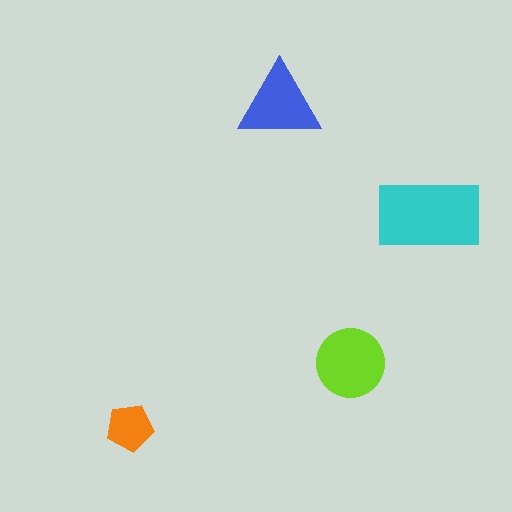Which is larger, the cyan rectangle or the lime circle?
The cyan rectangle.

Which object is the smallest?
The orange pentagon.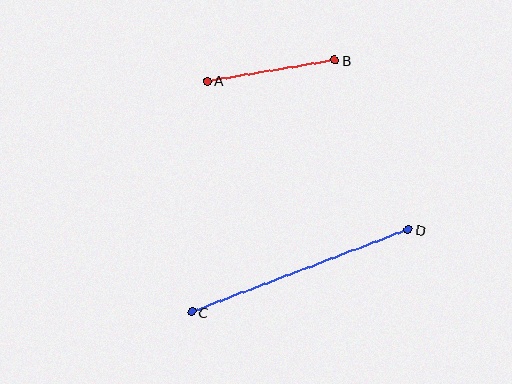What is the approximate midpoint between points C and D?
The midpoint is at approximately (300, 271) pixels.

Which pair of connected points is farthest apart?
Points C and D are farthest apart.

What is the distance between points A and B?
The distance is approximately 129 pixels.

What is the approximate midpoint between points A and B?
The midpoint is at approximately (271, 71) pixels.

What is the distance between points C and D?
The distance is approximately 232 pixels.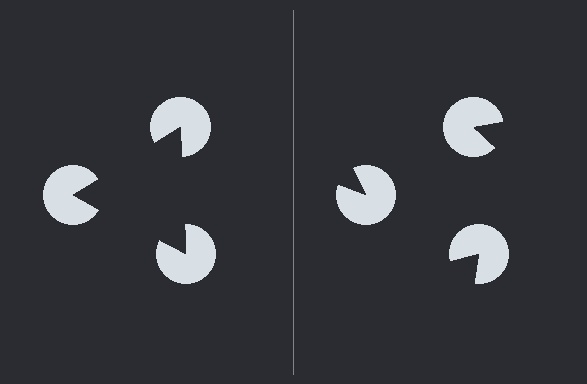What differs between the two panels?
The pac-man discs are positioned identically on both sides; only the wedge orientations differ. On the left they align to a triangle; on the right they are misaligned.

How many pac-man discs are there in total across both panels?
6 — 3 on each side.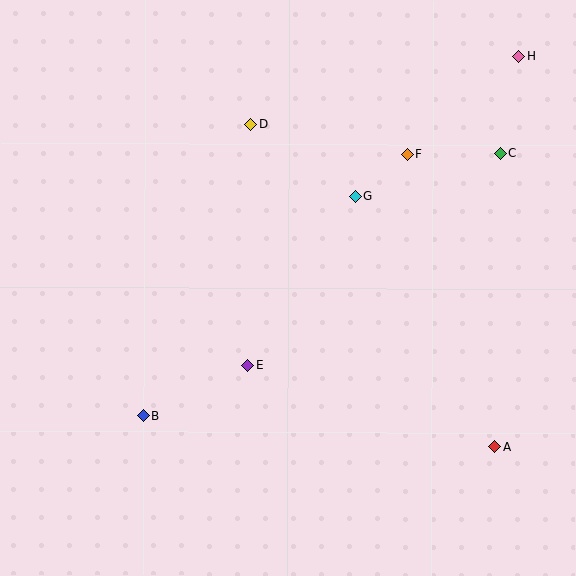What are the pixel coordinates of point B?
Point B is at (144, 416).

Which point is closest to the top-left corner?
Point D is closest to the top-left corner.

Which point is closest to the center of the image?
Point E at (247, 365) is closest to the center.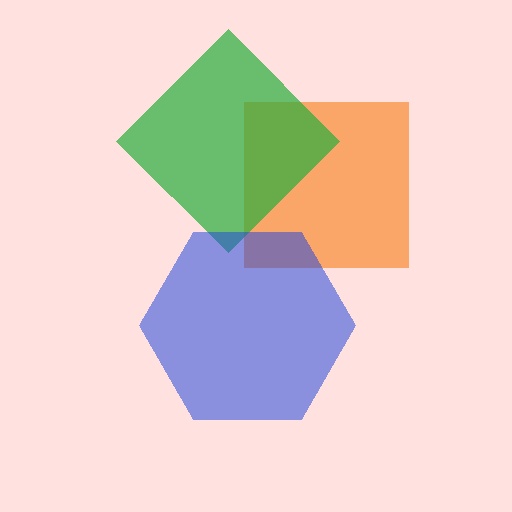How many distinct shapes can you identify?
There are 3 distinct shapes: an orange square, a green diamond, a blue hexagon.